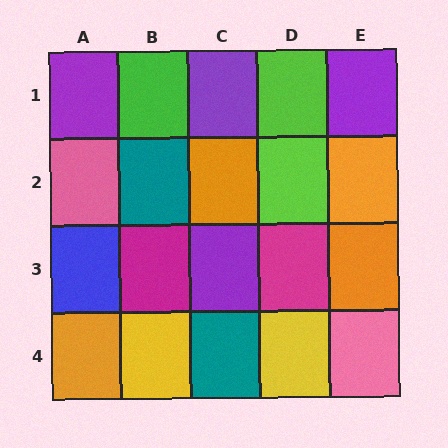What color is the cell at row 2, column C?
Orange.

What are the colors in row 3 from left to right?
Blue, magenta, purple, magenta, orange.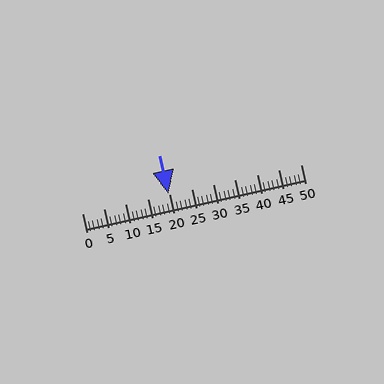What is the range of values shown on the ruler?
The ruler shows values from 0 to 50.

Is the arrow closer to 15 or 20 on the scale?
The arrow is closer to 20.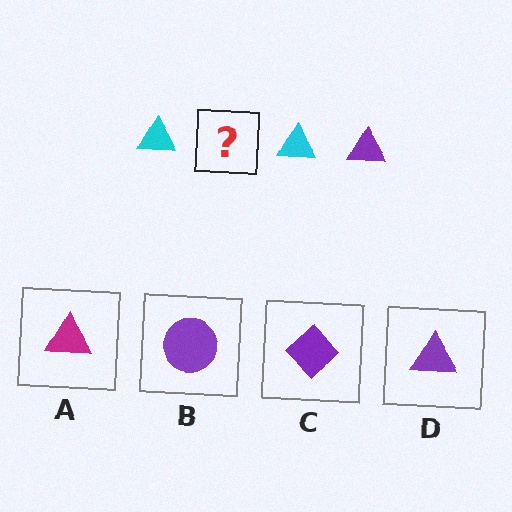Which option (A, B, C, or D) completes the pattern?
D.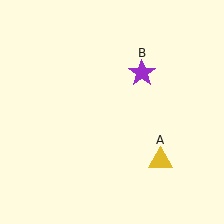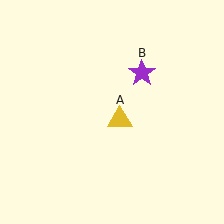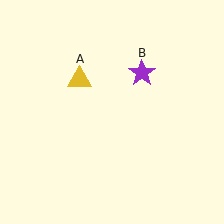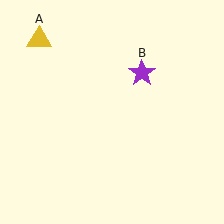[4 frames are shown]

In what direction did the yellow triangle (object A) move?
The yellow triangle (object A) moved up and to the left.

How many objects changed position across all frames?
1 object changed position: yellow triangle (object A).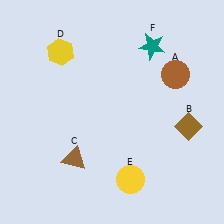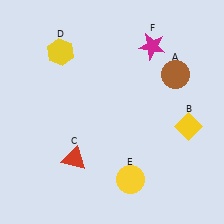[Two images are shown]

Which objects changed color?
B changed from brown to yellow. C changed from brown to red. F changed from teal to magenta.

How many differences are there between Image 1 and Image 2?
There are 3 differences between the two images.